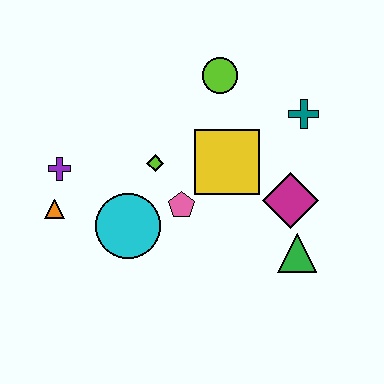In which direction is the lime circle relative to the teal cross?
The lime circle is to the left of the teal cross.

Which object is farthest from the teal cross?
The orange triangle is farthest from the teal cross.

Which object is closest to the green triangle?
The magenta diamond is closest to the green triangle.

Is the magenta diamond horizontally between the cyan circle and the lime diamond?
No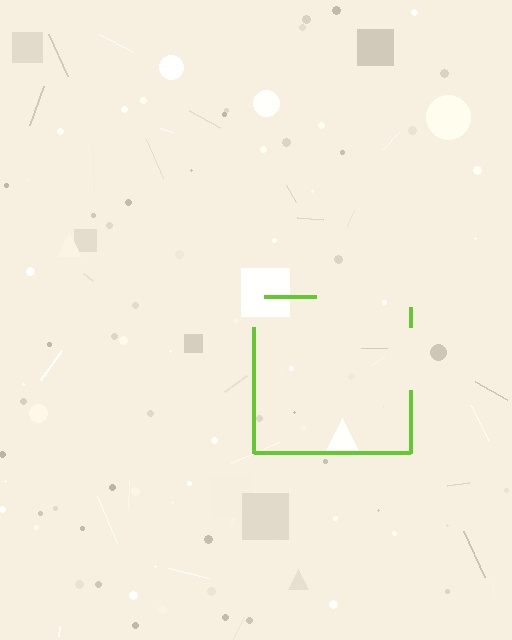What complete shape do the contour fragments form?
The contour fragments form a square.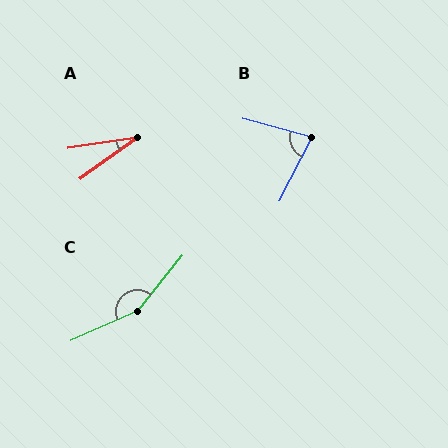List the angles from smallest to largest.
A (28°), B (78°), C (152°).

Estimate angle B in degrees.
Approximately 78 degrees.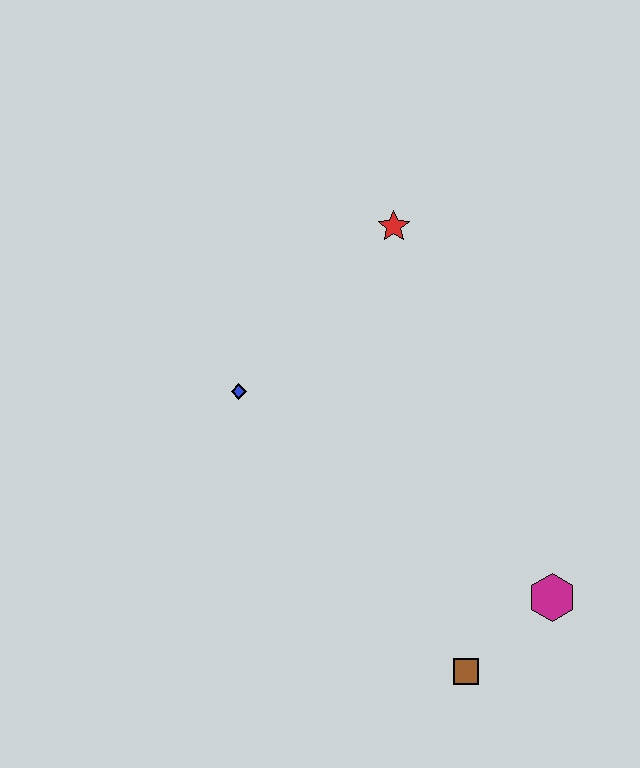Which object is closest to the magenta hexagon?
The brown square is closest to the magenta hexagon.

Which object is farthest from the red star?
The brown square is farthest from the red star.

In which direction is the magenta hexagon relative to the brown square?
The magenta hexagon is to the right of the brown square.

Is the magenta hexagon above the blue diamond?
No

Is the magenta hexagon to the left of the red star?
No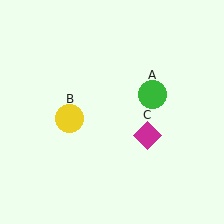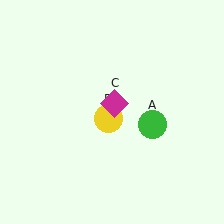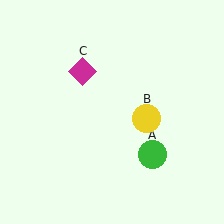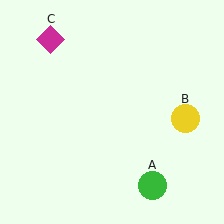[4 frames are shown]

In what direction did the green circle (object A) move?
The green circle (object A) moved down.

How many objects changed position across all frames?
3 objects changed position: green circle (object A), yellow circle (object B), magenta diamond (object C).